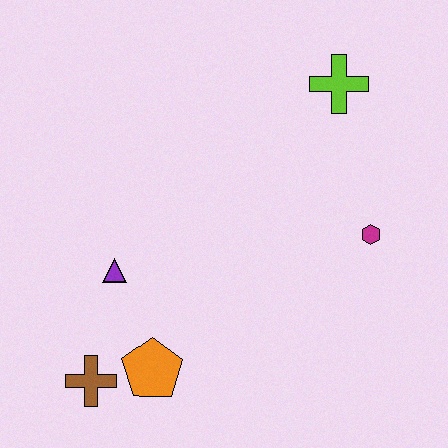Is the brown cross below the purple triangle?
Yes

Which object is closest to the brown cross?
The orange pentagon is closest to the brown cross.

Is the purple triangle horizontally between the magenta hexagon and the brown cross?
Yes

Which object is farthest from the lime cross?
The brown cross is farthest from the lime cross.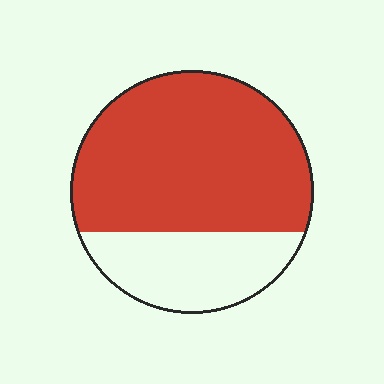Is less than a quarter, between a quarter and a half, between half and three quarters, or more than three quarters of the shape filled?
Between half and three quarters.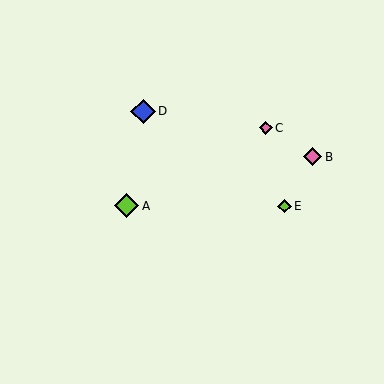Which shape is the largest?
The blue diamond (labeled D) is the largest.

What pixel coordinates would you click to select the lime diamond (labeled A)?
Click at (127, 206) to select the lime diamond A.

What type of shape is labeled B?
Shape B is a pink diamond.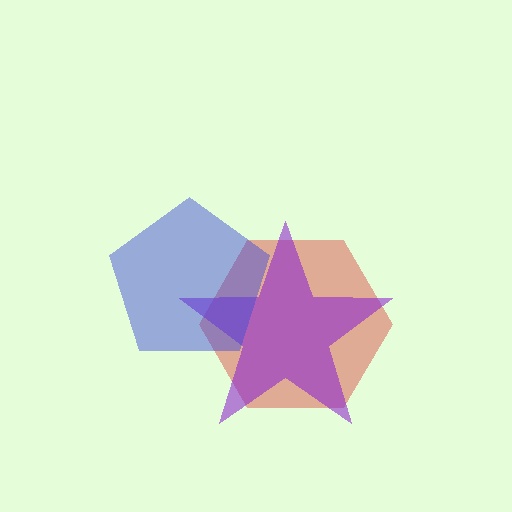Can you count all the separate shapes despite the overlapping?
Yes, there are 3 separate shapes.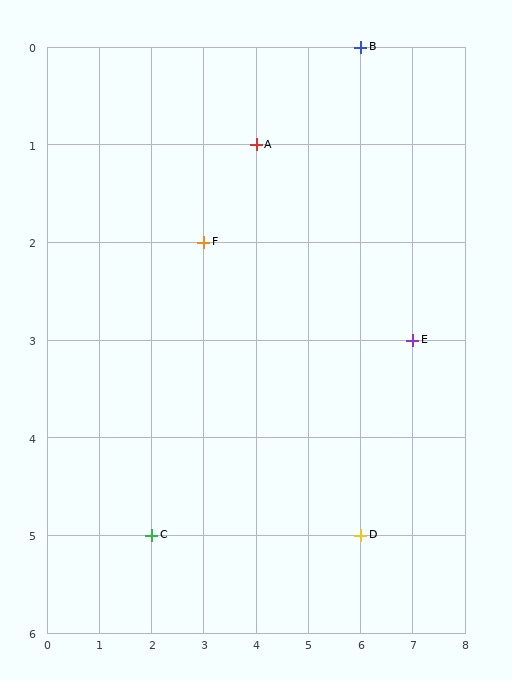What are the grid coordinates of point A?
Point A is at grid coordinates (4, 1).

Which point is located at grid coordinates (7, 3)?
Point E is at (7, 3).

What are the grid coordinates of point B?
Point B is at grid coordinates (6, 0).